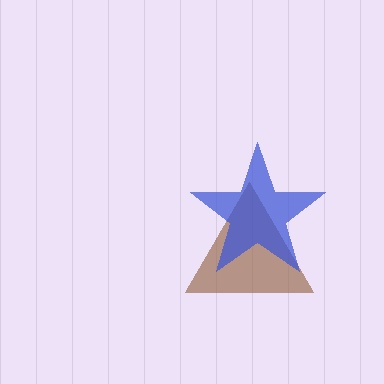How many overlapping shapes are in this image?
There are 2 overlapping shapes in the image.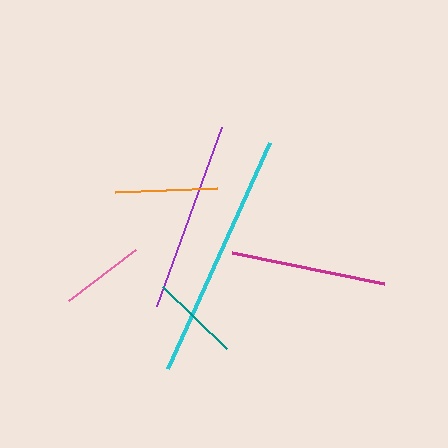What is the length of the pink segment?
The pink segment is approximately 84 pixels long.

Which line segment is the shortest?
The pink line is the shortest at approximately 84 pixels.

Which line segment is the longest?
The cyan line is the longest at approximately 247 pixels.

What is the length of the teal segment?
The teal segment is approximately 89 pixels long.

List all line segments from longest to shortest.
From longest to shortest: cyan, purple, magenta, orange, teal, pink.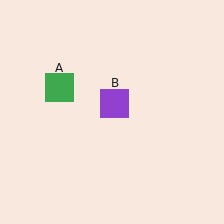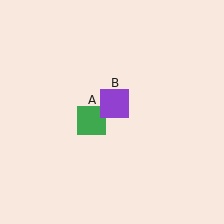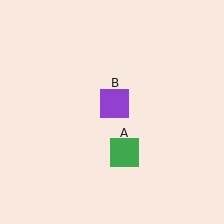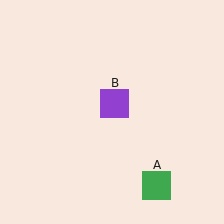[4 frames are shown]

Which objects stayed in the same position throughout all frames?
Purple square (object B) remained stationary.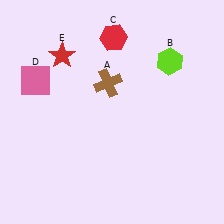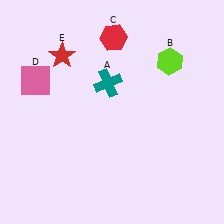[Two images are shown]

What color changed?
The cross (A) changed from brown in Image 1 to teal in Image 2.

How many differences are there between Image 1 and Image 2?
There is 1 difference between the two images.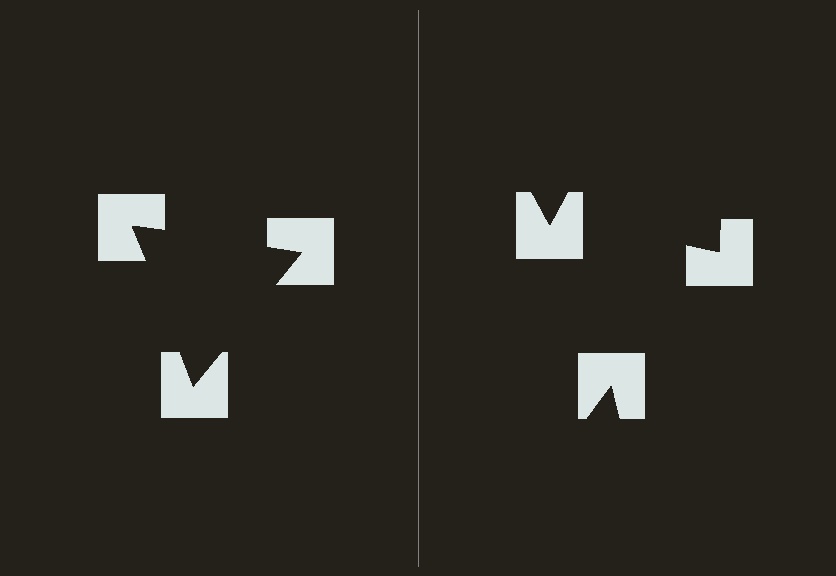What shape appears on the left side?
An illusory triangle.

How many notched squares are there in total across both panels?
6 — 3 on each side.